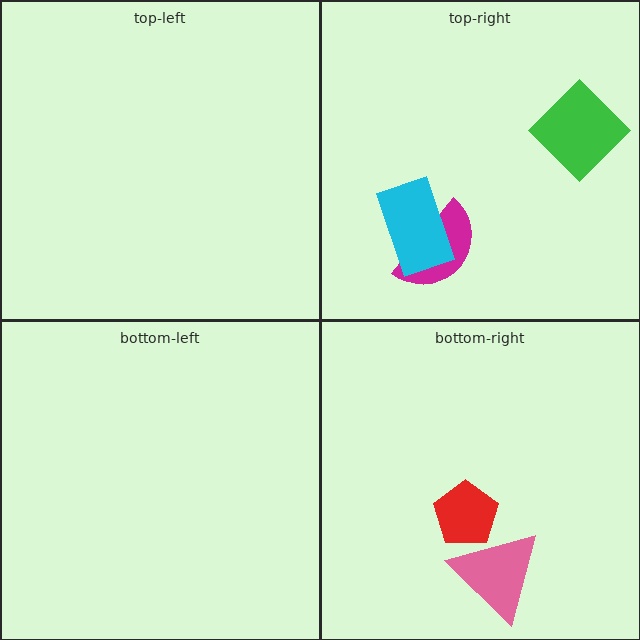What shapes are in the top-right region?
The magenta semicircle, the cyan rectangle, the green diamond.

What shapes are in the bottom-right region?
The pink triangle, the red pentagon.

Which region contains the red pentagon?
The bottom-right region.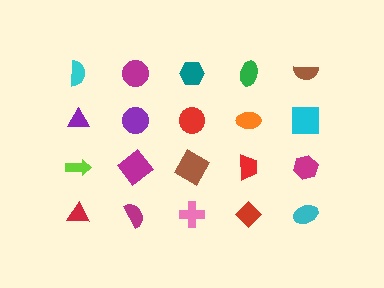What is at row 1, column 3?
A teal hexagon.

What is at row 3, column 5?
A magenta hexagon.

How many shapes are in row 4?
5 shapes.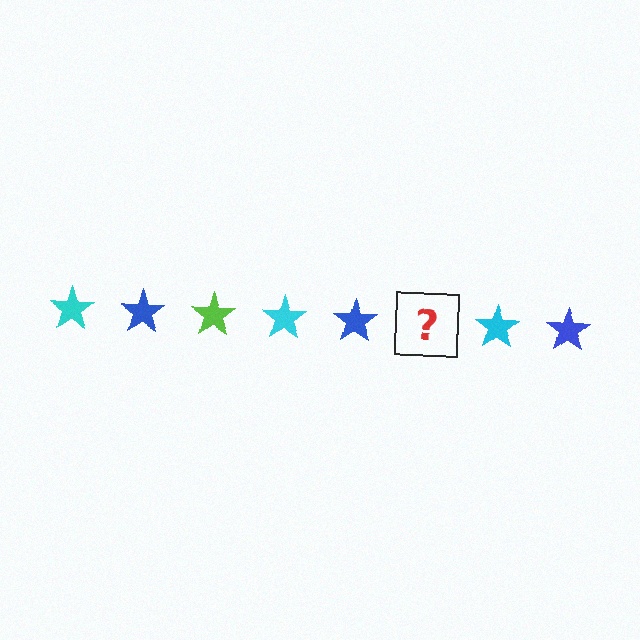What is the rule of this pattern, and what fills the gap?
The rule is that the pattern cycles through cyan, blue, lime stars. The gap should be filled with a lime star.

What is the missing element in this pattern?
The missing element is a lime star.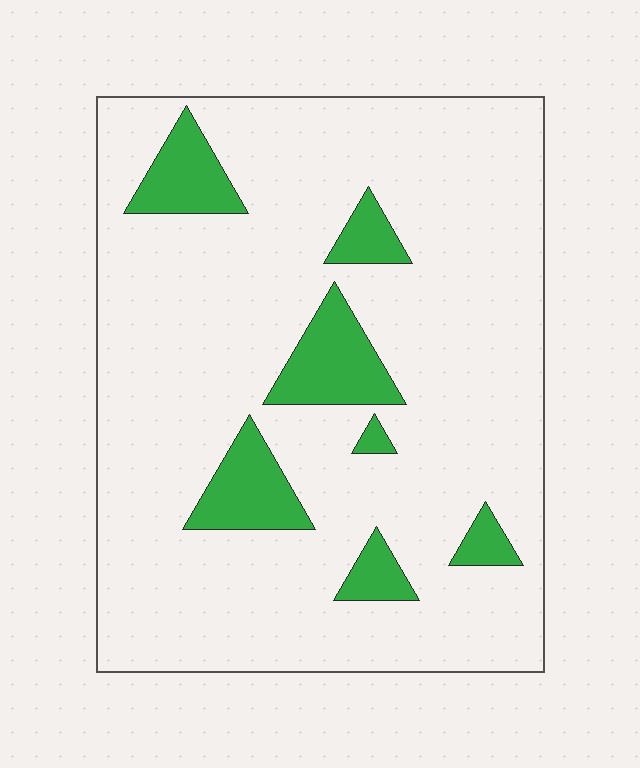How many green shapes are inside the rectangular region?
7.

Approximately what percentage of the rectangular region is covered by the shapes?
Approximately 15%.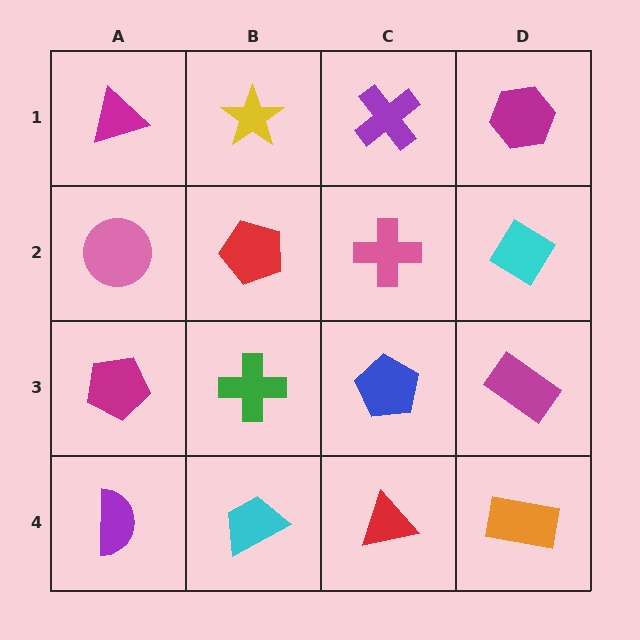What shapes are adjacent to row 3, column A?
A pink circle (row 2, column A), a purple semicircle (row 4, column A), a green cross (row 3, column B).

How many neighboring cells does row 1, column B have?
3.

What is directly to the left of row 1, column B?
A magenta triangle.